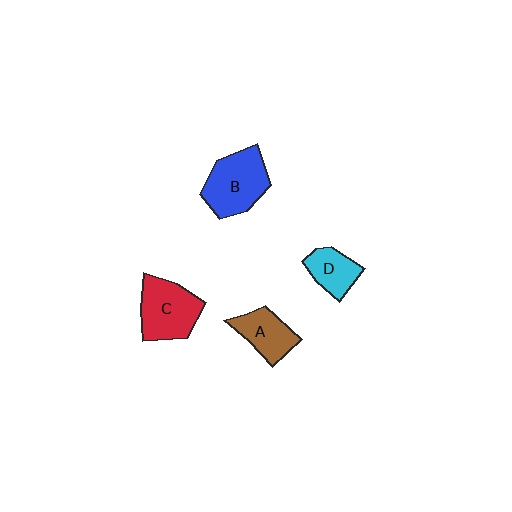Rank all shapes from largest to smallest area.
From largest to smallest: B (blue), C (red), A (brown), D (cyan).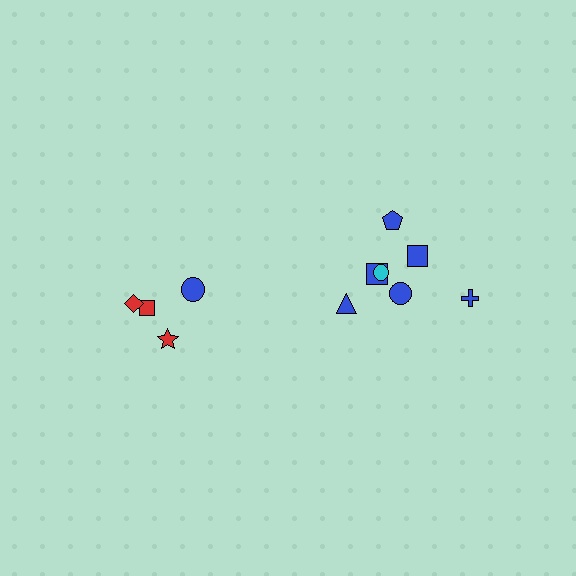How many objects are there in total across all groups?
There are 11 objects.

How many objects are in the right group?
There are 7 objects.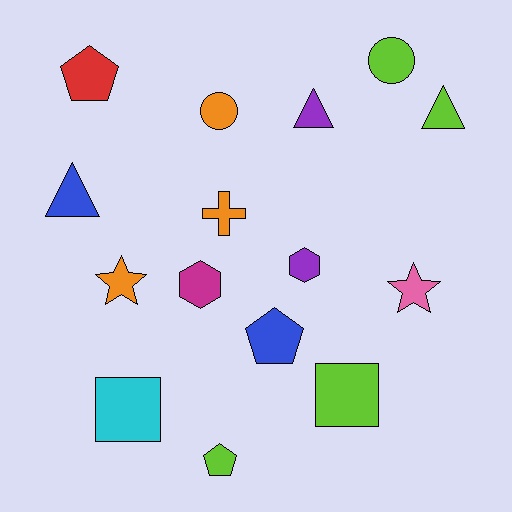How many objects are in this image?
There are 15 objects.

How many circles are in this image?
There are 2 circles.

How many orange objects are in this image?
There are 3 orange objects.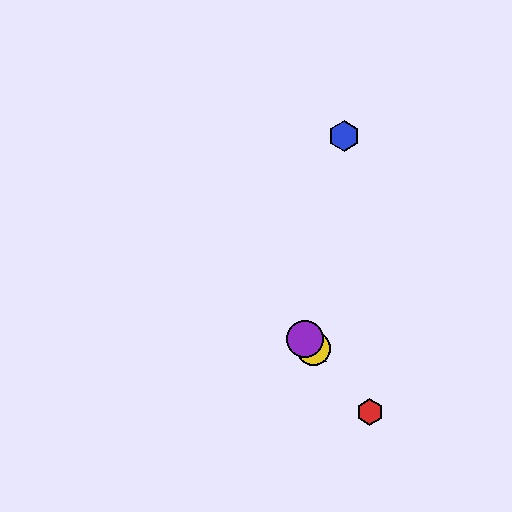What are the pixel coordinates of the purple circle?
The purple circle is at (305, 339).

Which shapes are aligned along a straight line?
The red hexagon, the green triangle, the yellow circle, the purple circle are aligned along a straight line.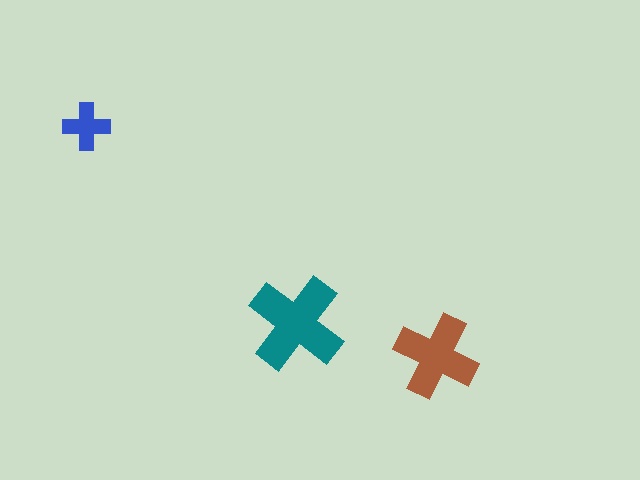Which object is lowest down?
The brown cross is bottommost.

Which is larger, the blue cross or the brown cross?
The brown one.